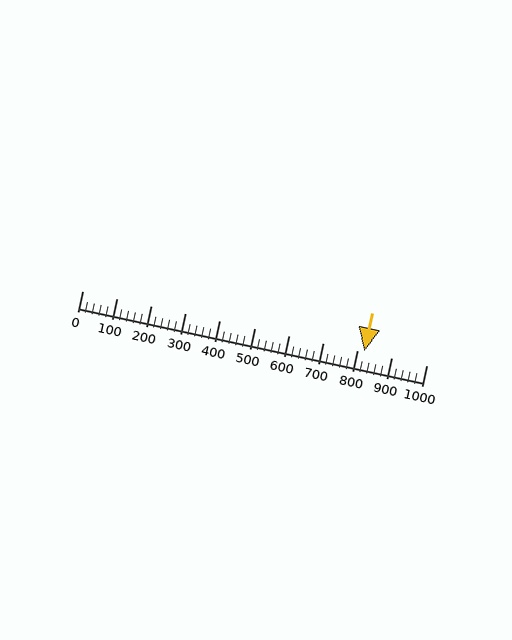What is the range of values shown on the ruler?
The ruler shows values from 0 to 1000.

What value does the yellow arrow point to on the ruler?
The yellow arrow points to approximately 820.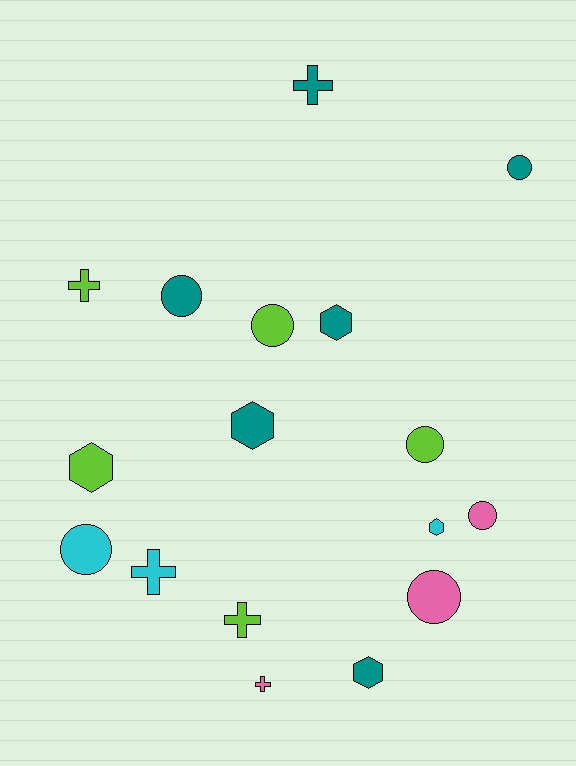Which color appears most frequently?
Teal, with 6 objects.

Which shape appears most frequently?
Circle, with 7 objects.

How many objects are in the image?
There are 17 objects.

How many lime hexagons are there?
There is 1 lime hexagon.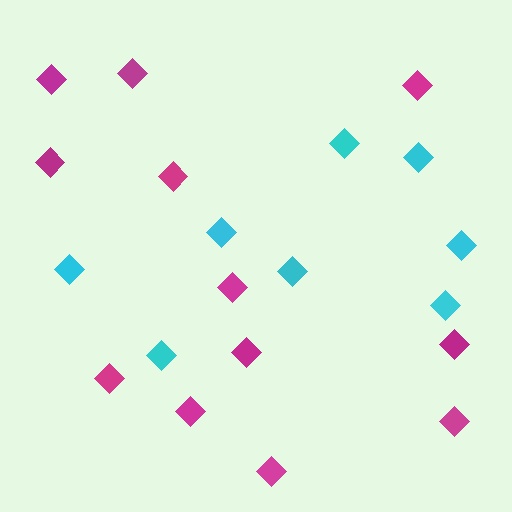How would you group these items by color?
There are 2 groups: one group of magenta diamonds (12) and one group of cyan diamonds (8).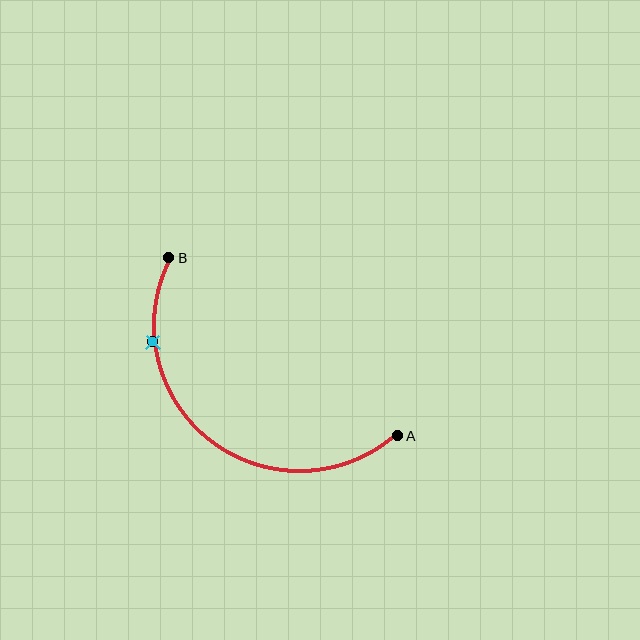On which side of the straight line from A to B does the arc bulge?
The arc bulges below and to the left of the straight line connecting A and B.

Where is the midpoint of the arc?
The arc midpoint is the point on the curve farthest from the straight line joining A and B. It sits below and to the left of that line.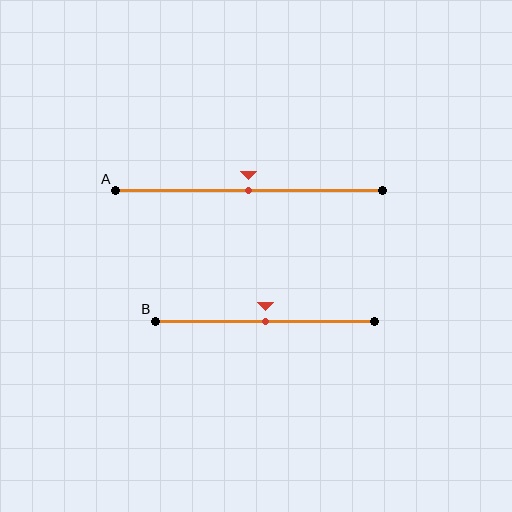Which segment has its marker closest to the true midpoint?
Segment A has its marker closest to the true midpoint.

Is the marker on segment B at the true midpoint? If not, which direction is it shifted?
Yes, the marker on segment B is at the true midpoint.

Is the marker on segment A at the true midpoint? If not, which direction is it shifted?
Yes, the marker on segment A is at the true midpoint.